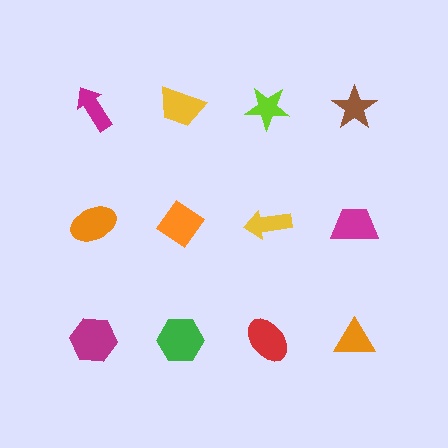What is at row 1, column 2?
A yellow trapezoid.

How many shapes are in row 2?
4 shapes.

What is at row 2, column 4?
A magenta trapezoid.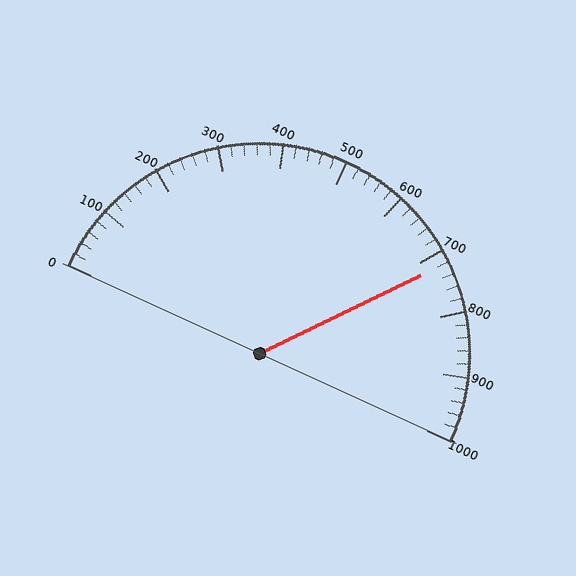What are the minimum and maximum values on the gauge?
The gauge ranges from 0 to 1000.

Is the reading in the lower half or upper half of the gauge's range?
The reading is in the upper half of the range (0 to 1000).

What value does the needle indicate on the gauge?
The needle indicates approximately 720.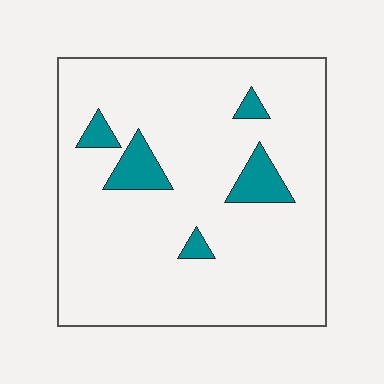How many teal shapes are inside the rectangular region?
5.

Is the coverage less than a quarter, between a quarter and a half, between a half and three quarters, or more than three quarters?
Less than a quarter.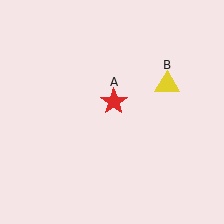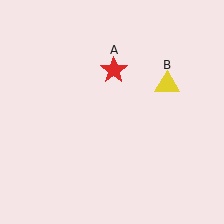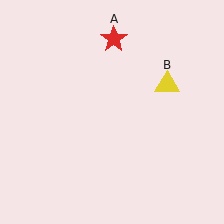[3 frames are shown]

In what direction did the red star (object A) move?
The red star (object A) moved up.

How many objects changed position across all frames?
1 object changed position: red star (object A).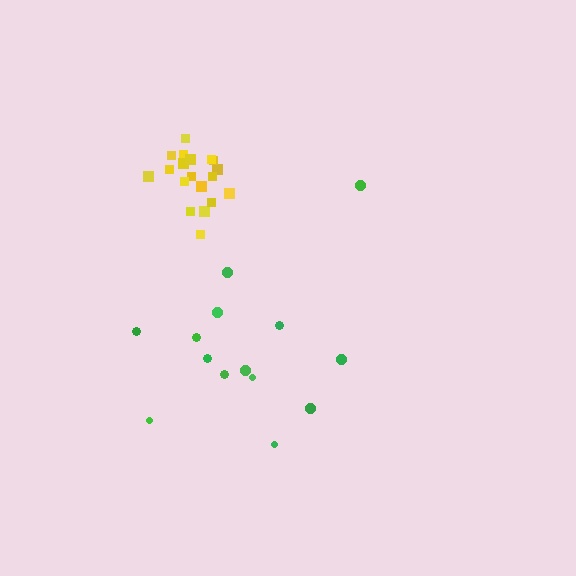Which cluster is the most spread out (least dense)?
Green.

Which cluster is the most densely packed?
Yellow.